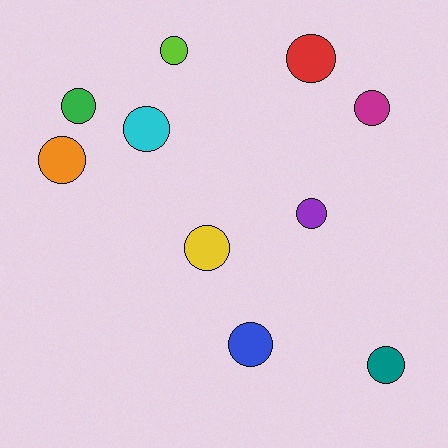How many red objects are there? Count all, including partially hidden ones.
There is 1 red object.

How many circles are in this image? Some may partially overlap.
There are 10 circles.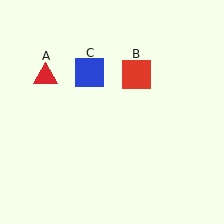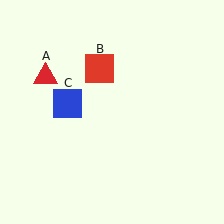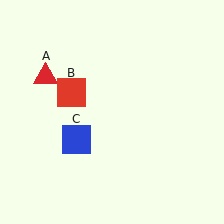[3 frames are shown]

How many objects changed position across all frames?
2 objects changed position: red square (object B), blue square (object C).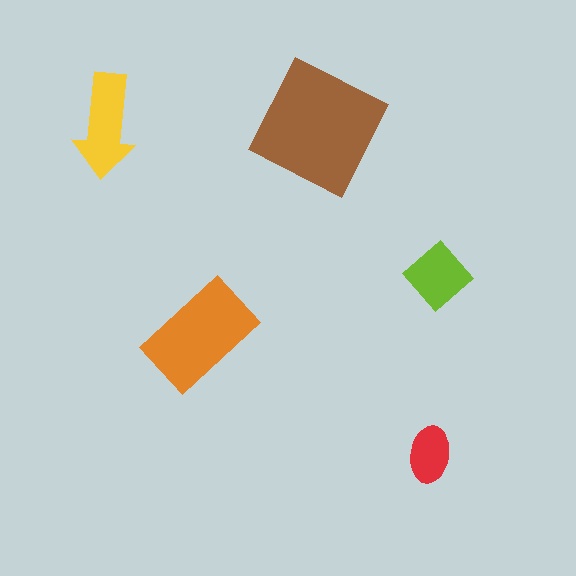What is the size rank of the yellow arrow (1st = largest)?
3rd.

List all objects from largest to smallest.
The brown square, the orange rectangle, the yellow arrow, the lime diamond, the red ellipse.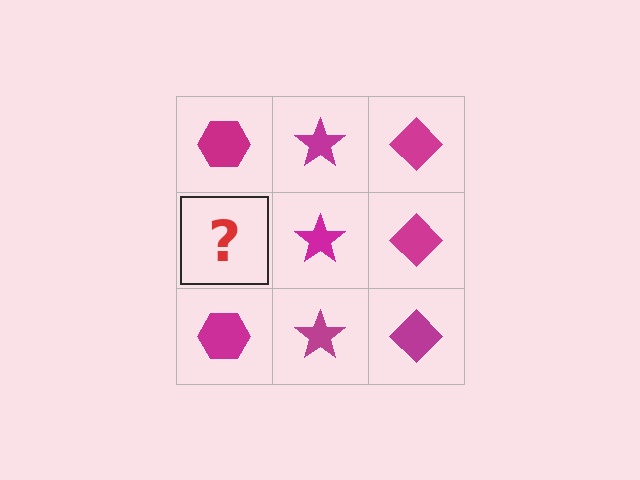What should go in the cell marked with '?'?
The missing cell should contain a magenta hexagon.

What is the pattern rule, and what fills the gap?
The rule is that each column has a consistent shape. The gap should be filled with a magenta hexagon.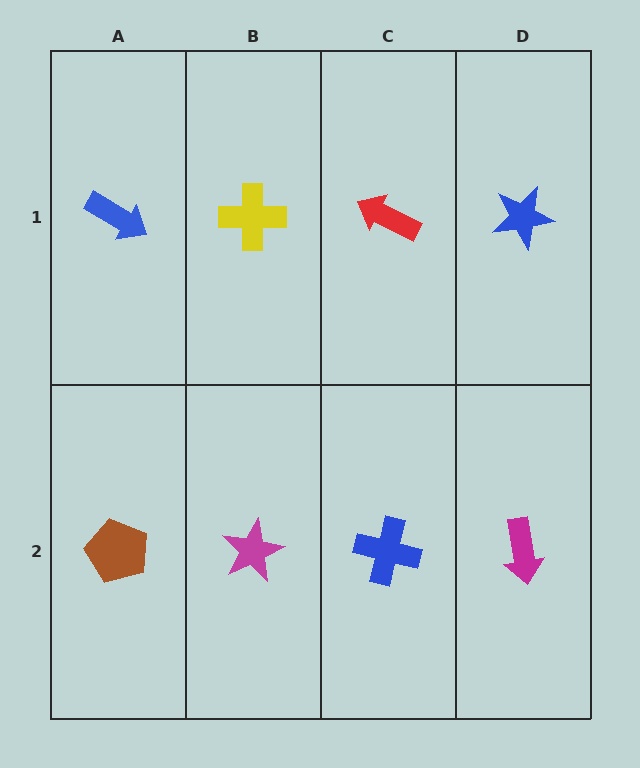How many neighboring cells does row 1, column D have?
2.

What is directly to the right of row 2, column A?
A magenta star.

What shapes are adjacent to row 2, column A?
A blue arrow (row 1, column A), a magenta star (row 2, column B).